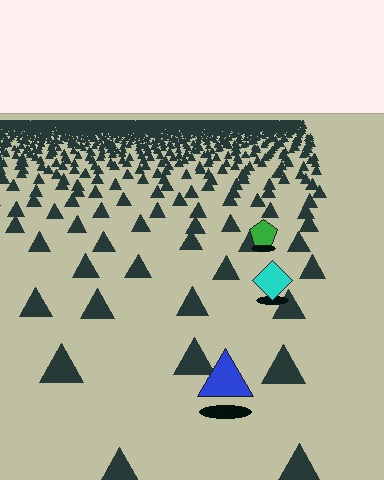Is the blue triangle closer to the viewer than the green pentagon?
Yes. The blue triangle is closer — you can tell from the texture gradient: the ground texture is coarser near it.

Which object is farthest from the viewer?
The green pentagon is farthest from the viewer. It appears smaller and the ground texture around it is denser.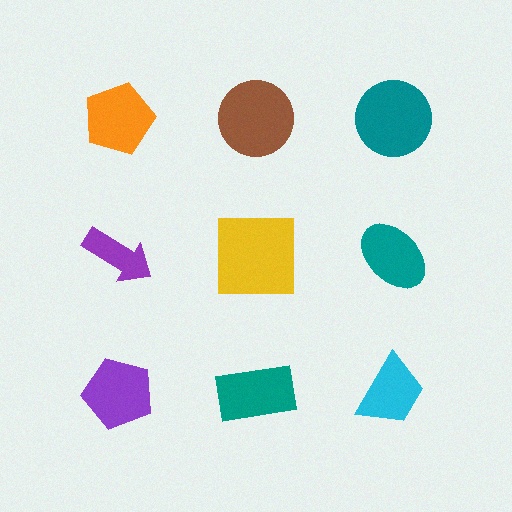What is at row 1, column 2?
A brown circle.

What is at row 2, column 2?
A yellow square.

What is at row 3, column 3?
A cyan trapezoid.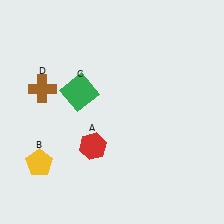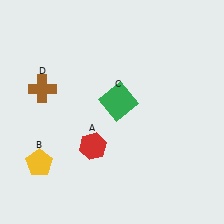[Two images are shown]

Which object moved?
The green square (C) moved right.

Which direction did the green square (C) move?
The green square (C) moved right.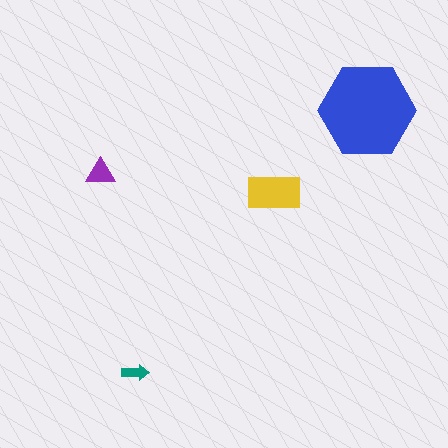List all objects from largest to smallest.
The blue hexagon, the yellow rectangle, the purple triangle, the teal arrow.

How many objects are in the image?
There are 4 objects in the image.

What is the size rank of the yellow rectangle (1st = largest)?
2nd.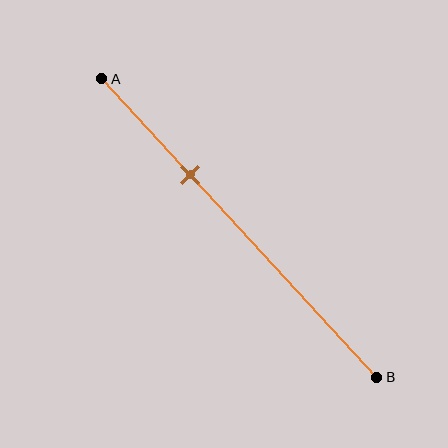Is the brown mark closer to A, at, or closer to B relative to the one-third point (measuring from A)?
The brown mark is approximately at the one-third point of segment AB.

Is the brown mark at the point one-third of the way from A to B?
Yes, the mark is approximately at the one-third point.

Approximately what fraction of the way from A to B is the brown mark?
The brown mark is approximately 30% of the way from A to B.